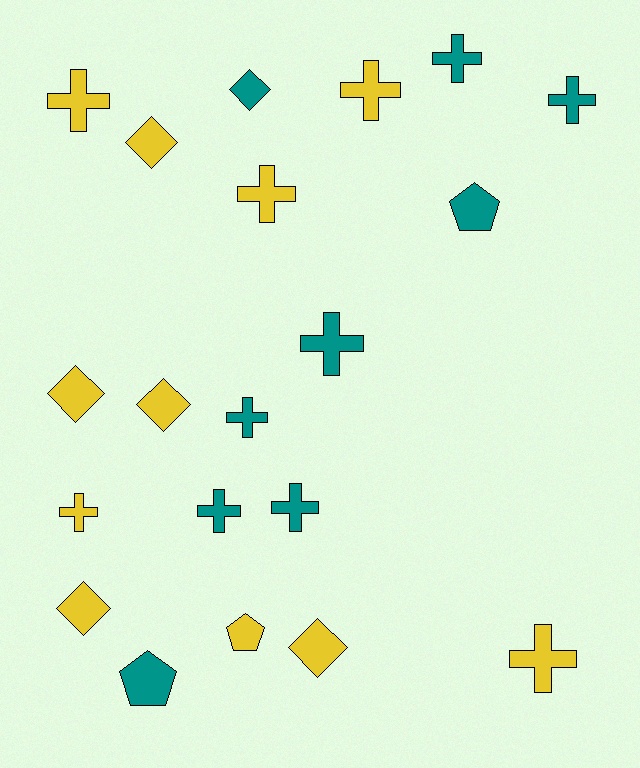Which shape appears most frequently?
Cross, with 11 objects.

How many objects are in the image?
There are 20 objects.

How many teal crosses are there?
There are 6 teal crosses.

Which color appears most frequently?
Yellow, with 11 objects.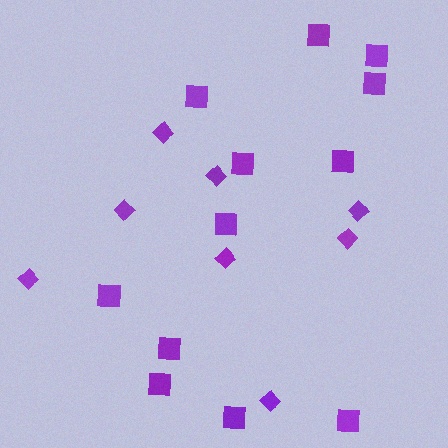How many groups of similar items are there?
There are 2 groups: one group of squares (12) and one group of diamonds (8).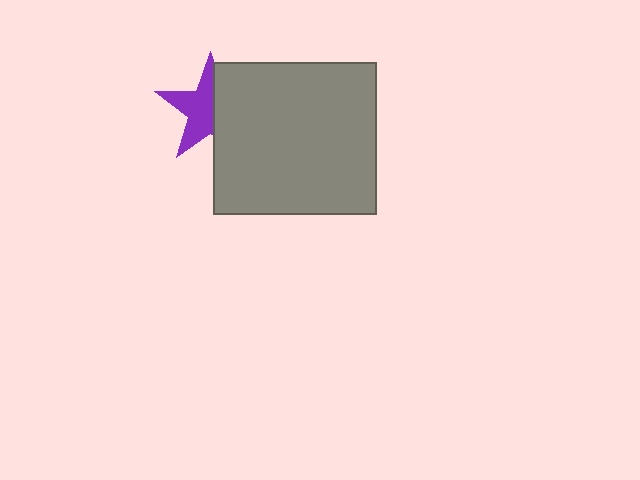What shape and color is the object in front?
The object in front is a gray rectangle.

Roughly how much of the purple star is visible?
About half of it is visible (roughly 56%).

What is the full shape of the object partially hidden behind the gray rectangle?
The partially hidden object is a purple star.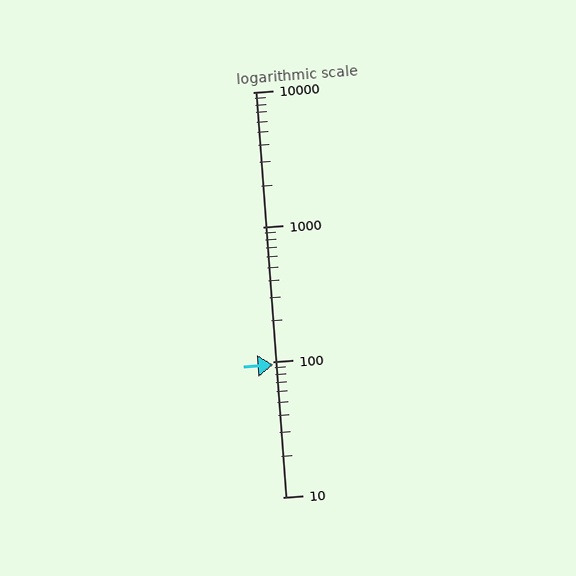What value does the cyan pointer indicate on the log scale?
The pointer indicates approximately 95.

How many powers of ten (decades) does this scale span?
The scale spans 3 decades, from 10 to 10000.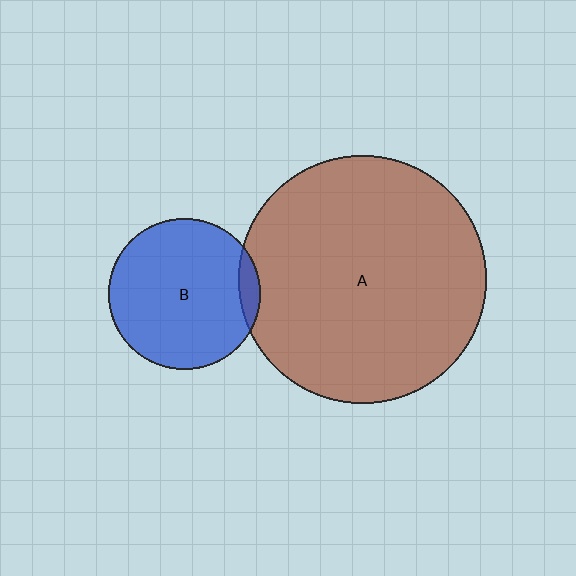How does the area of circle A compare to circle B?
Approximately 2.7 times.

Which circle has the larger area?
Circle A (brown).